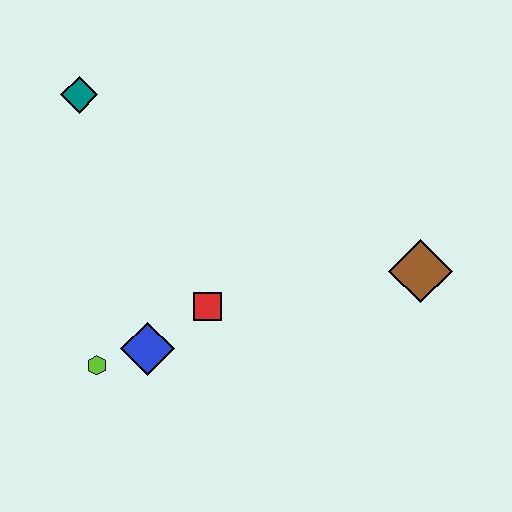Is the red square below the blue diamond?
No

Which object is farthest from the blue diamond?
The brown diamond is farthest from the blue diamond.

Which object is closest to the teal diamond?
The red square is closest to the teal diamond.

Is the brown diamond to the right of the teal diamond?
Yes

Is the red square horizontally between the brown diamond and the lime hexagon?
Yes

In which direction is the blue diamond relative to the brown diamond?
The blue diamond is to the left of the brown diamond.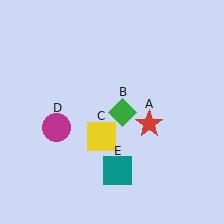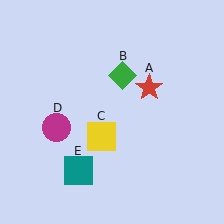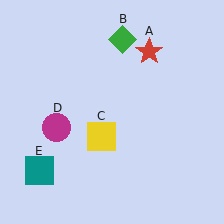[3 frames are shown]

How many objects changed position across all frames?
3 objects changed position: red star (object A), green diamond (object B), teal square (object E).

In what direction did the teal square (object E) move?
The teal square (object E) moved left.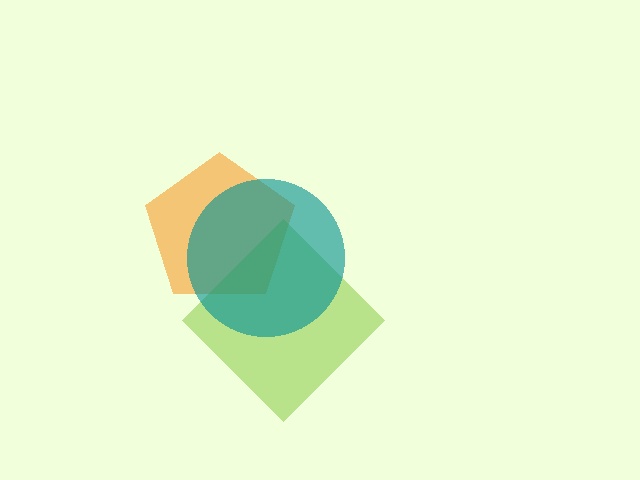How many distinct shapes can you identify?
There are 3 distinct shapes: an orange pentagon, a lime diamond, a teal circle.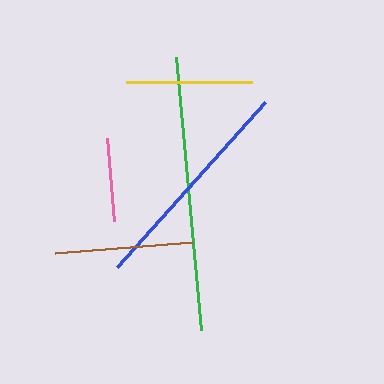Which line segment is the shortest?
The pink line is the shortest at approximately 83 pixels.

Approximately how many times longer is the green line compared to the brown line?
The green line is approximately 2.0 times the length of the brown line.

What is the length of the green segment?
The green segment is approximately 274 pixels long.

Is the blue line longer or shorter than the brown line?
The blue line is longer than the brown line.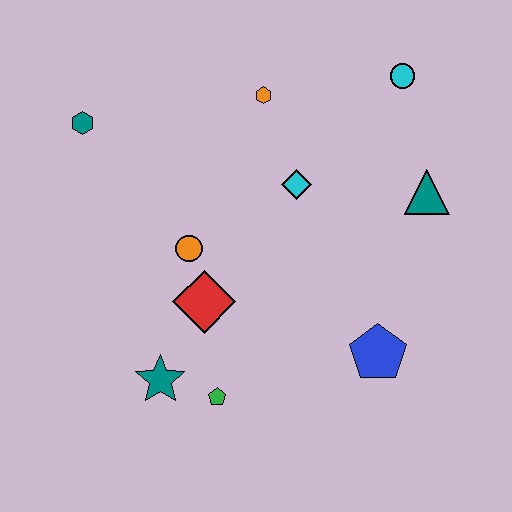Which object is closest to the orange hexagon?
The cyan diamond is closest to the orange hexagon.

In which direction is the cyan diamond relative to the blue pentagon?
The cyan diamond is above the blue pentagon.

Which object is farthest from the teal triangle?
The teal hexagon is farthest from the teal triangle.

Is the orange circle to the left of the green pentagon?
Yes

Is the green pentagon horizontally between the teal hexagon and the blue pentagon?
Yes